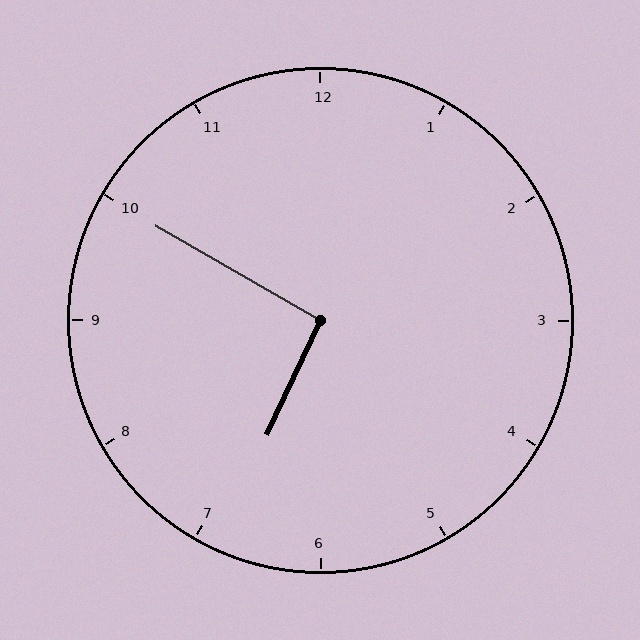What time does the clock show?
6:50.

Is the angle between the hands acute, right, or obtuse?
It is right.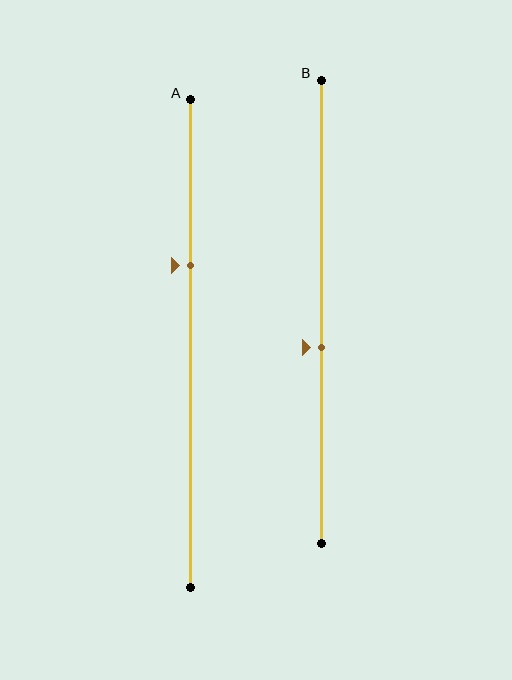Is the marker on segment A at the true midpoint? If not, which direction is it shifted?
No, the marker on segment A is shifted upward by about 16% of the segment length.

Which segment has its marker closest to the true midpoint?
Segment B has its marker closest to the true midpoint.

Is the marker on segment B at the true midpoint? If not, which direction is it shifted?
No, the marker on segment B is shifted downward by about 8% of the segment length.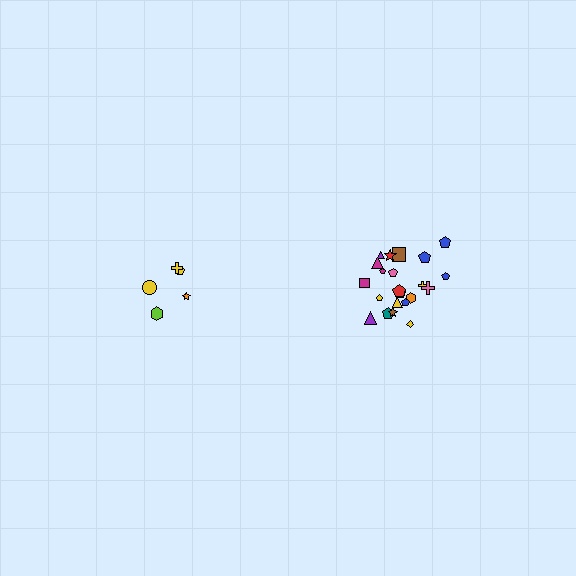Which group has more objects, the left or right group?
The right group.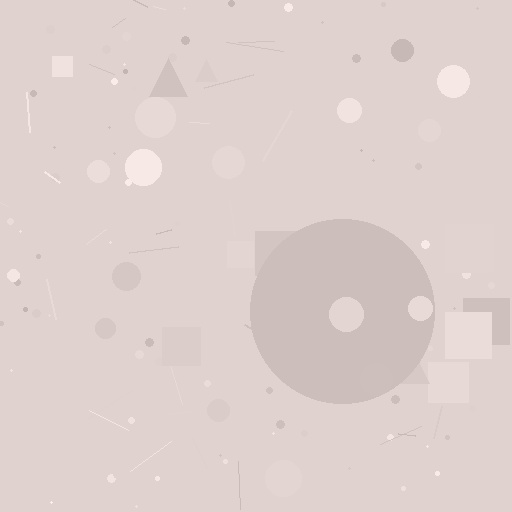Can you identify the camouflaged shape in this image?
The camouflaged shape is a circle.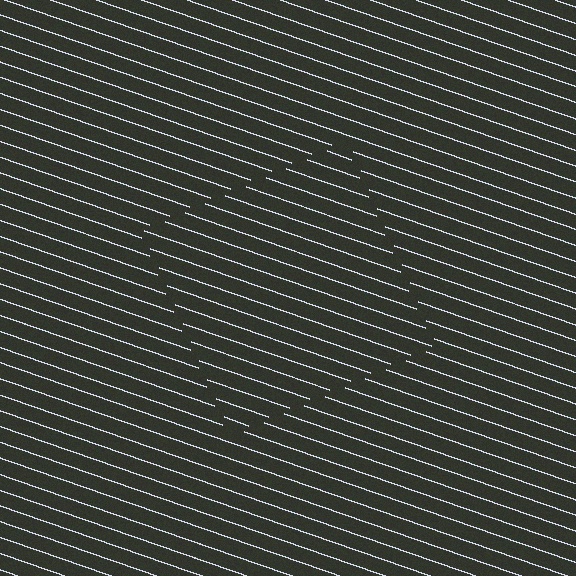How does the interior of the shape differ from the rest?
The interior of the shape contains the same grating, shifted by half a period — the contour is defined by the phase discontinuity where line-ends from the inner and outer gratings abut.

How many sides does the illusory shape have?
4 sides — the line-ends trace a square.